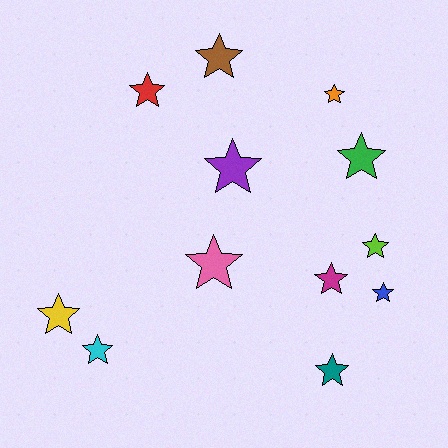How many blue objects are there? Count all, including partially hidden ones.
There is 1 blue object.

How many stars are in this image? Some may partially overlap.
There are 12 stars.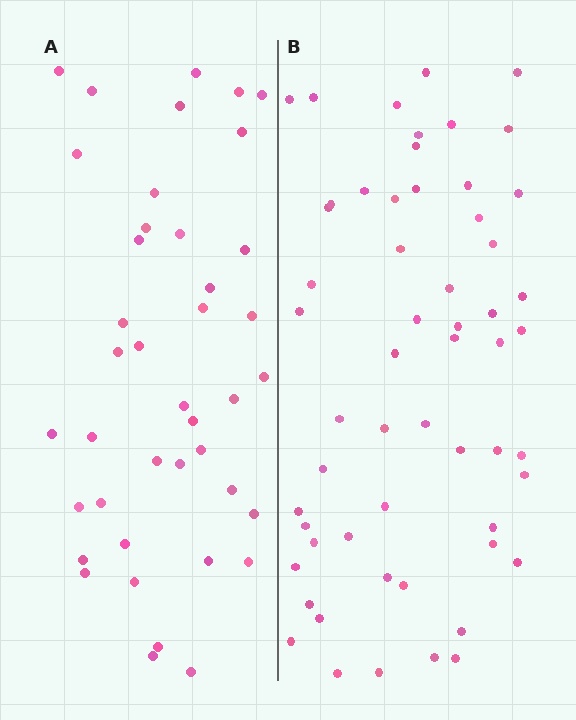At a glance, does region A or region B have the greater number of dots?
Region B (the right region) has more dots.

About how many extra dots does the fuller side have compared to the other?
Region B has approximately 15 more dots than region A.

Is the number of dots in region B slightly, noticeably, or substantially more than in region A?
Region B has noticeably more, but not dramatically so. The ratio is roughly 1.4 to 1.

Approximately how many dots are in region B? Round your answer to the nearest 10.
About 60 dots. (The exact count is 57, which rounds to 60.)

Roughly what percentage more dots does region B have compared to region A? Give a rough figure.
About 40% more.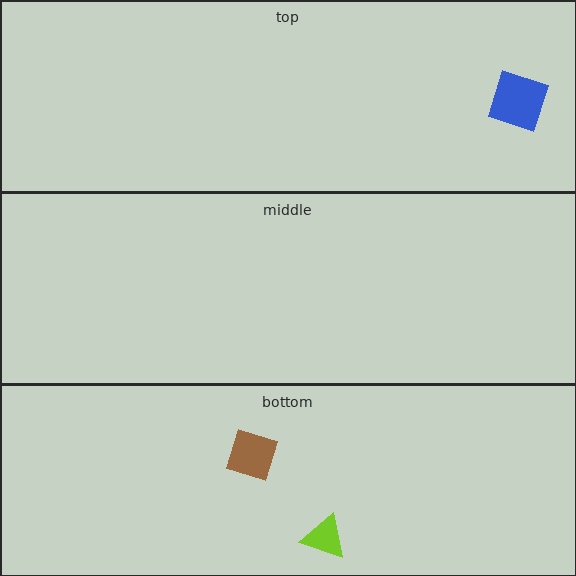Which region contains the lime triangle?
The bottom region.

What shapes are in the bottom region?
The brown diamond, the lime triangle.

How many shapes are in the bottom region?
2.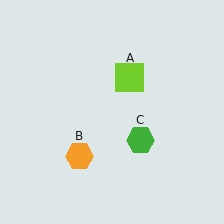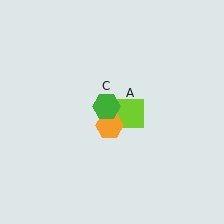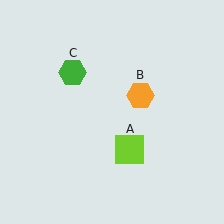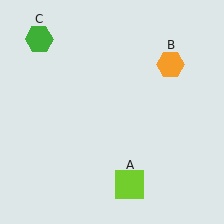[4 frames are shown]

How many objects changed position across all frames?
3 objects changed position: lime square (object A), orange hexagon (object B), green hexagon (object C).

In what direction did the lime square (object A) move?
The lime square (object A) moved down.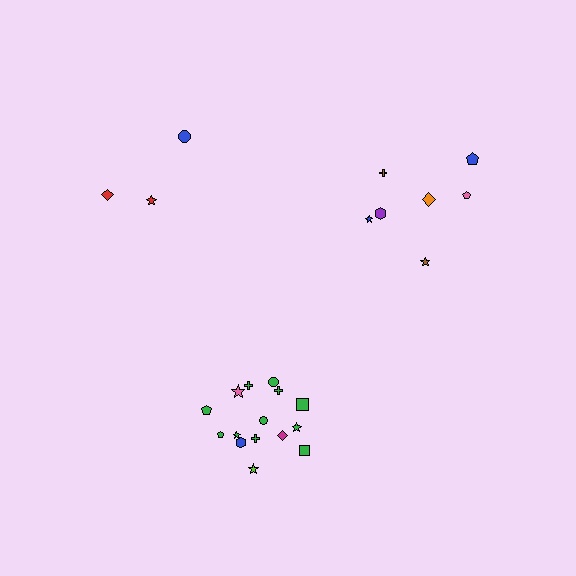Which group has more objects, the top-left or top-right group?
The top-right group.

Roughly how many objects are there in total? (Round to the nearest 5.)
Roughly 25 objects in total.